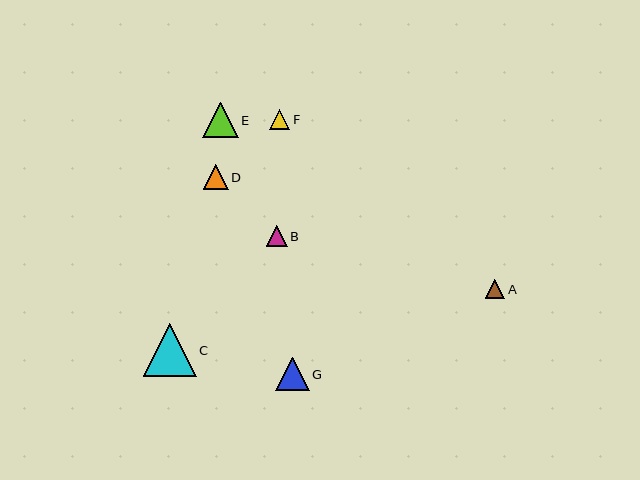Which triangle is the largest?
Triangle C is the largest with a size of approximately 53 pixels.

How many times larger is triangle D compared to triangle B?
Triangle D is approximately 1.2 times the size of triangle B.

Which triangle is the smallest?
Triangle A is the smallest with a size of approximately 20 pixels.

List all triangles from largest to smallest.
From largest to smallest: C, E, G, D, B, F, A.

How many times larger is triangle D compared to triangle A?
Triangle D is approximately 1.3 times the size of triangle A.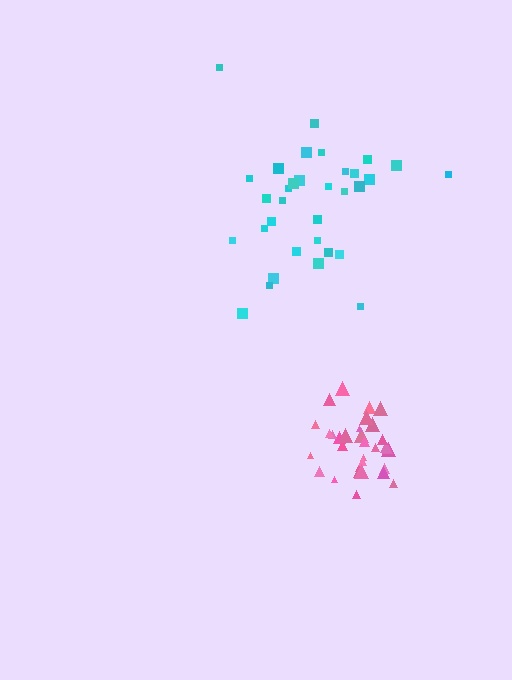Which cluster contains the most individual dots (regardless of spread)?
Cyan (33).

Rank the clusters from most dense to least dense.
pink, cyan.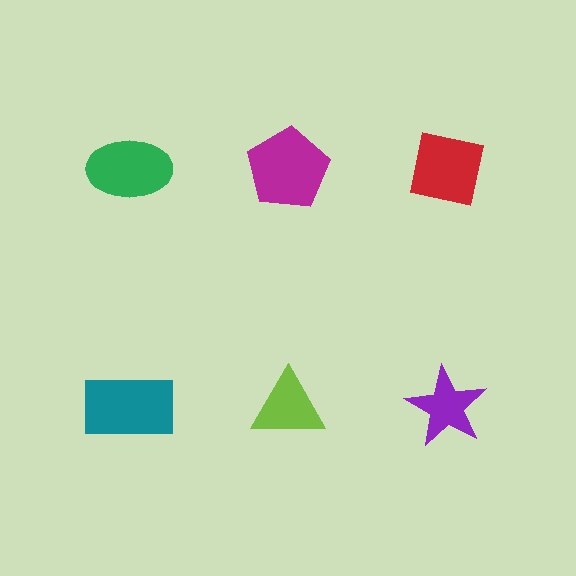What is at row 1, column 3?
A red square.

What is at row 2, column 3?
A purple star.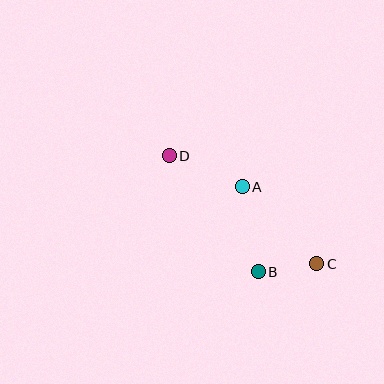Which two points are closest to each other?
Points B and C are closest to each other.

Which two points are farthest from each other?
Points C and D are farthest from each other.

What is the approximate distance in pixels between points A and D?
The distance between A and D is approximately 79 pixels.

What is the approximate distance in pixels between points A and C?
The distance between A and C is approximately 107 pixels.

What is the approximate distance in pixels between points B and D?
The distance between B and D is approximately 146 pixels.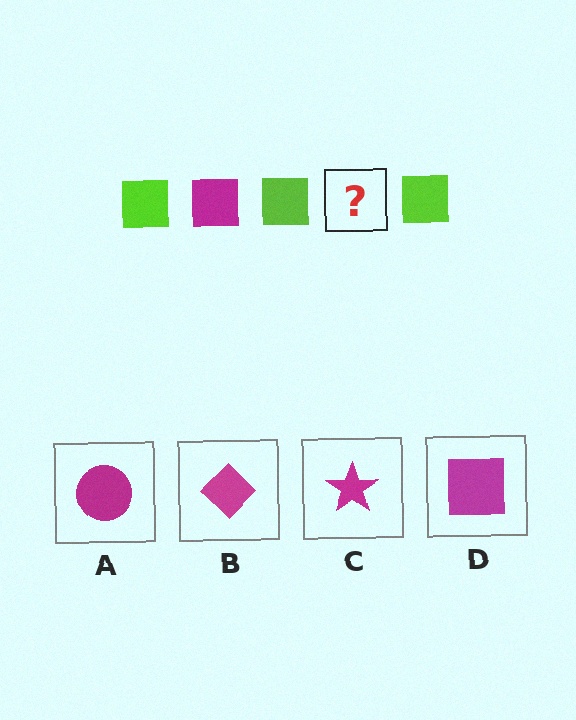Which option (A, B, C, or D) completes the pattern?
D.